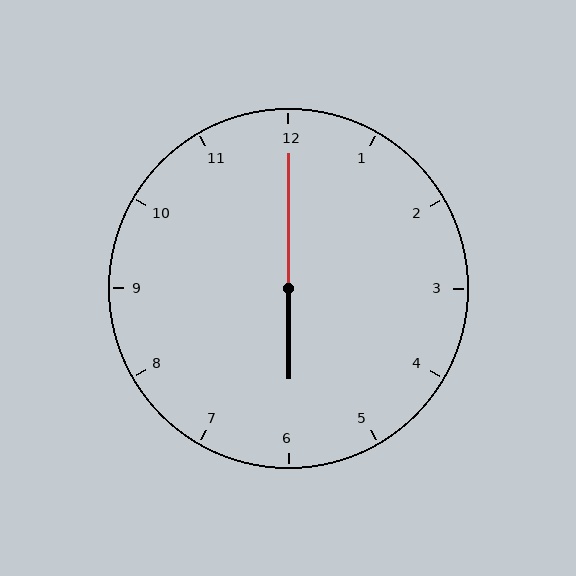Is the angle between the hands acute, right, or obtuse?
It is obtuse.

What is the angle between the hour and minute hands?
Approximately 180 degrees.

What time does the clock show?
6:00.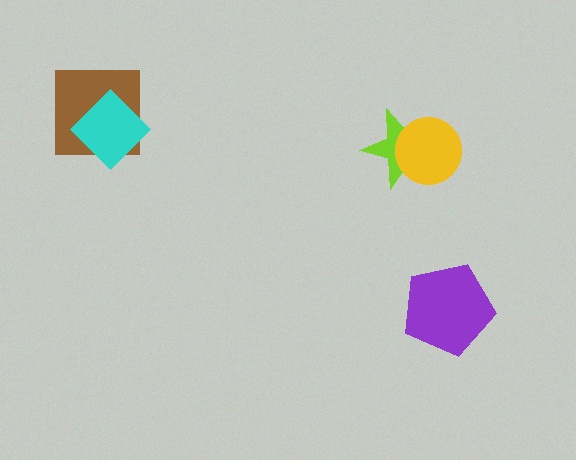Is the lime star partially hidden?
Yes, it is partially covered by another shape.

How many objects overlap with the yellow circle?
1 object overlaps with the yellow circle.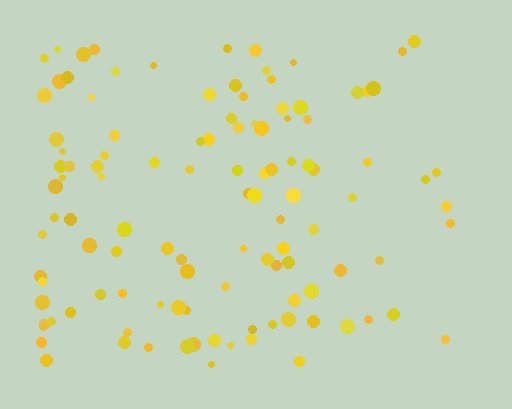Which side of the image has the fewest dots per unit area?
The right.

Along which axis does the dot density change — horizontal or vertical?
Horizontal.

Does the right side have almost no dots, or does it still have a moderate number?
Still a moderate number, just noticeably fewer than the left.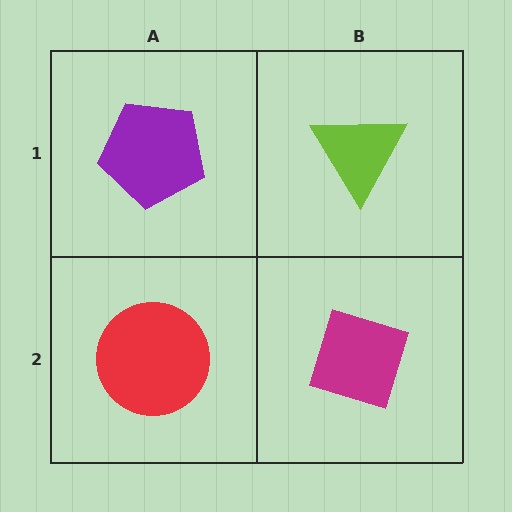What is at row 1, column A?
A purple pentagon.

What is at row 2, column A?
A red circle.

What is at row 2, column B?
A magenta diamond.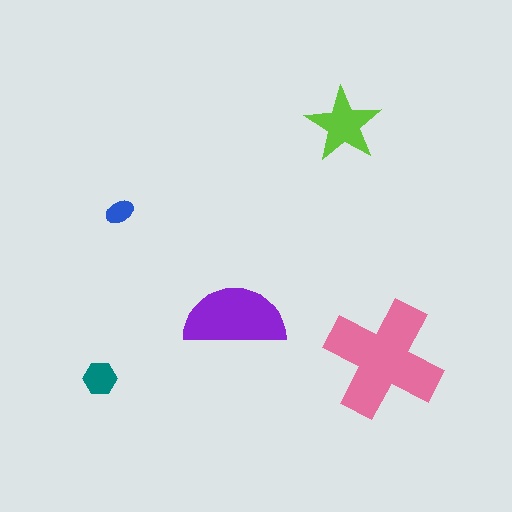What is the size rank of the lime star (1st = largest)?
3rd.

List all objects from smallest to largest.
The blue ellipse, the teal hexagon, the lime star, the purple semicircle, the pink cross.